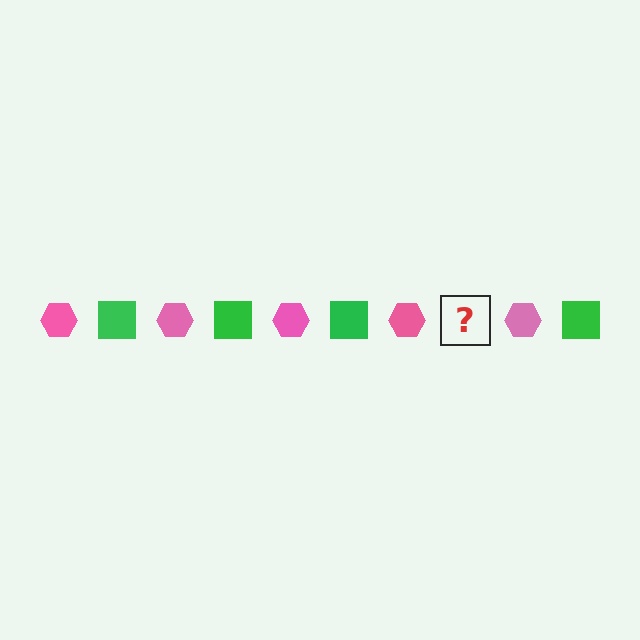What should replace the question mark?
The question mark should be replaced with a green square.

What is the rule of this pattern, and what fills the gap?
The rule is that the pattern alternates between pink hexagon and green square. The gap should be filled with a green square.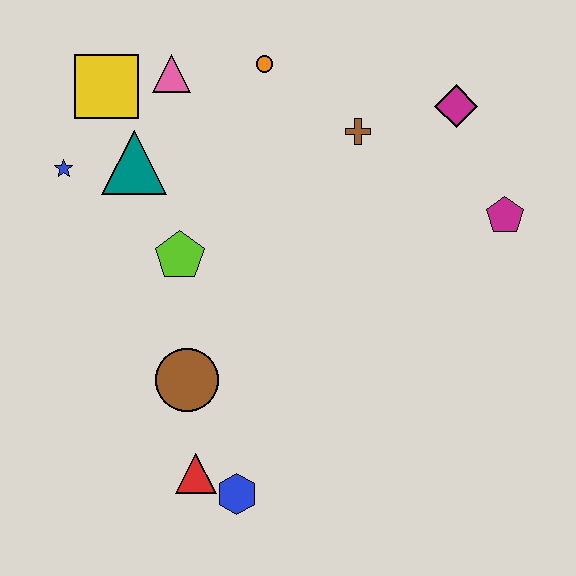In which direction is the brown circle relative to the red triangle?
The brown circle is above the red triangle.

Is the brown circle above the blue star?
No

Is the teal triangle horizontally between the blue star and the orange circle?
Yes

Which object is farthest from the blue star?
The magenta pentagon is farthest from the blue star.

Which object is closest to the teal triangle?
The blue star is closest to the teal triangle.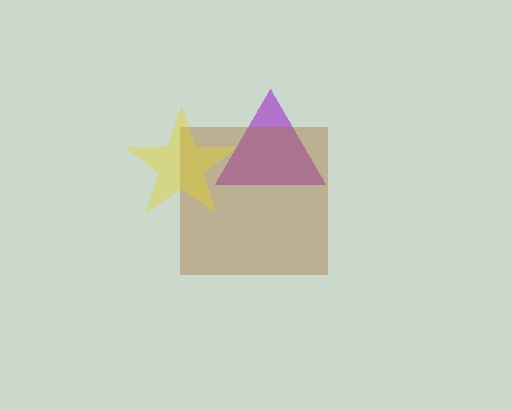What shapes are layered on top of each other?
The layered shapes are: a purple triangle, a brown square, a yellow star.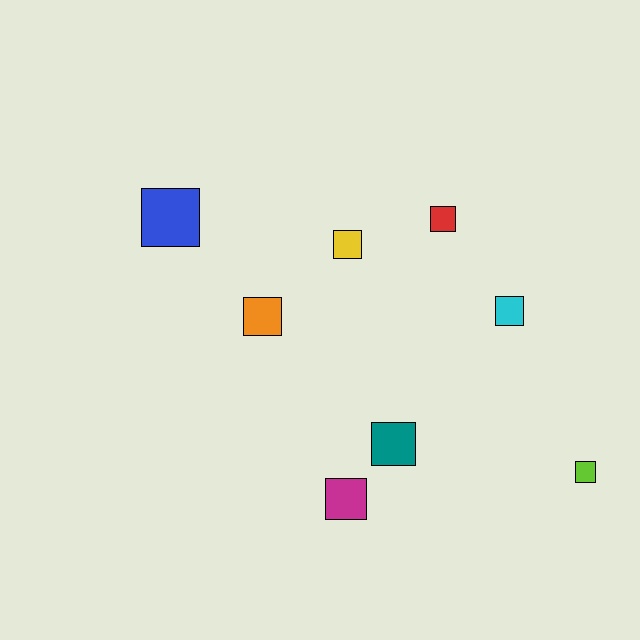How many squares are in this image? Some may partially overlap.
There are 8 squares.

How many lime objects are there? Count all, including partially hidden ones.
There is 1 lime object.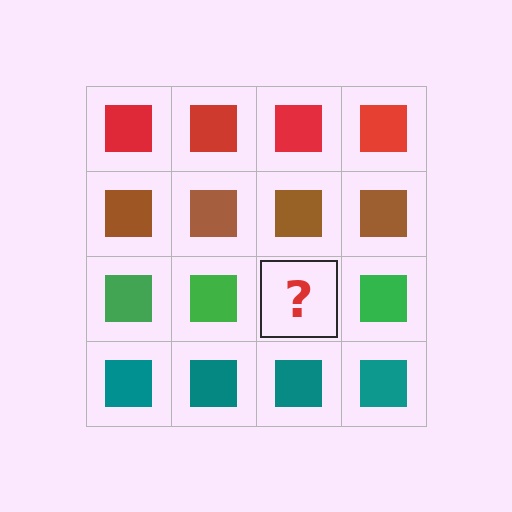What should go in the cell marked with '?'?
The missing cell should contain a green square.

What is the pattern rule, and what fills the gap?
The rule is that each row has a consistent color. The gap should be filled with a green square.